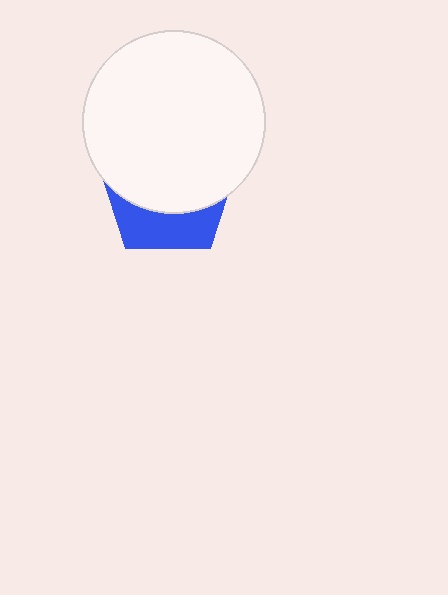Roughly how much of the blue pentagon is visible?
A small part of it is visible (roughly 34%).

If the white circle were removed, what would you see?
You would see the complete blue pentagon.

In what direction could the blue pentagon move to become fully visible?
The blue pentagon could move down. That would shift it out from behind the white circle entirely.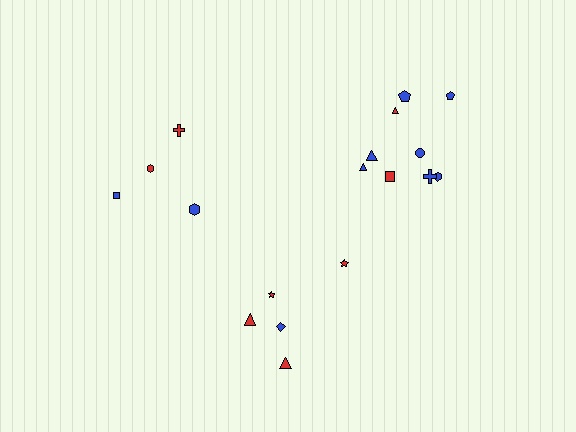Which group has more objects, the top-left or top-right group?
The top-right group.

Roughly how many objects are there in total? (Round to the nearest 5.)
Roughly 20 objects in total.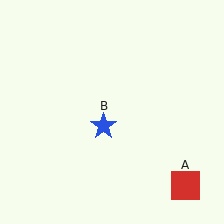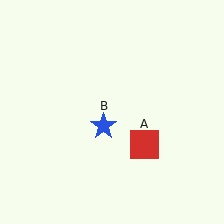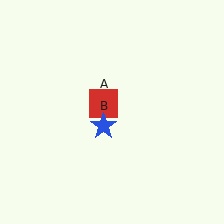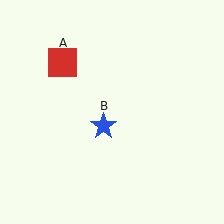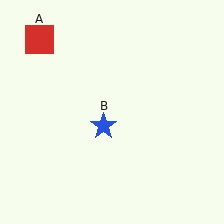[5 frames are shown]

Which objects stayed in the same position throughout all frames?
Blue star (object B) remained stationary.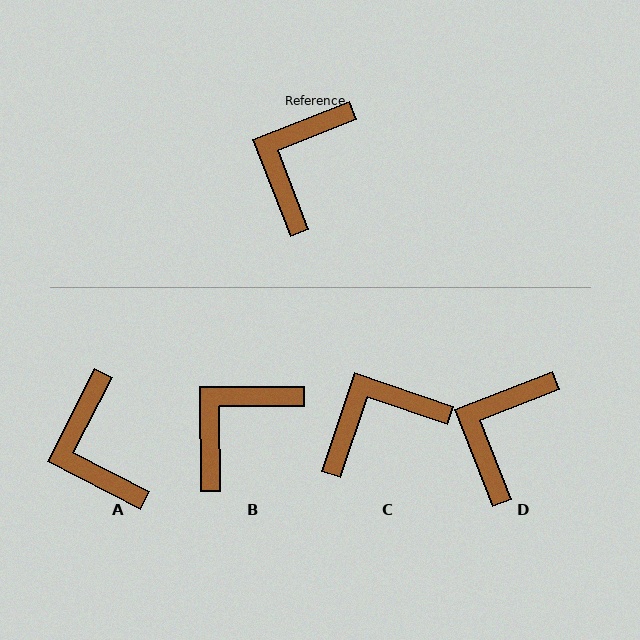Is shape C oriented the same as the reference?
No, it is off by about 40 degrees.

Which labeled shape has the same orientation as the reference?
D.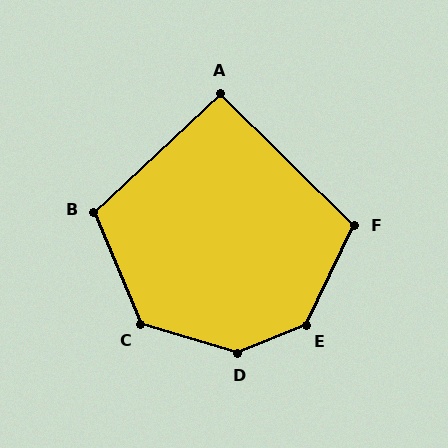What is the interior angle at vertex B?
Approximately 111 degrees (obtuse).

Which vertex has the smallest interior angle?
A, at approximately 92 degrees.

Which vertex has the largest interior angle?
D, at approximately 140 degrees.